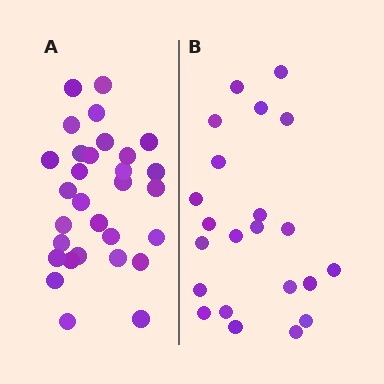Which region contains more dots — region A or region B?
Region A (the left region) has more dots.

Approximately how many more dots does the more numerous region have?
Region A has roughly 8 or so more dots than region B.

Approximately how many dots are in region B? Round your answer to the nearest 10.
About 20 dots. (The exact count is 22, which rounds to 20.)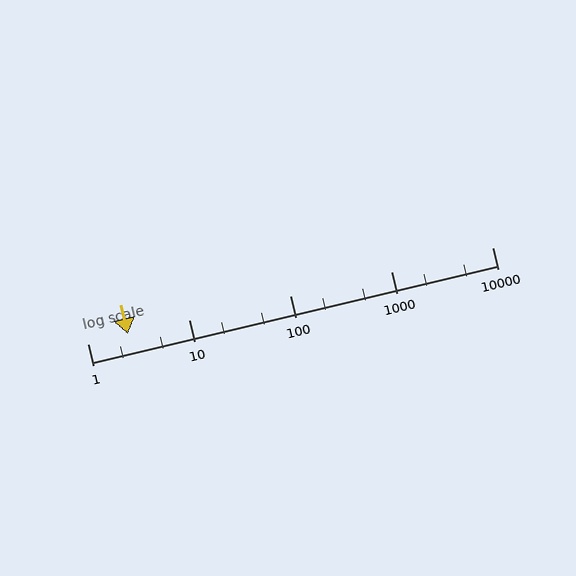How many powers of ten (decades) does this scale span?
The scale spans 4 decades, from 1 to 10000.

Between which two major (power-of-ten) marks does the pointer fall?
The pointer is between 1 and 10.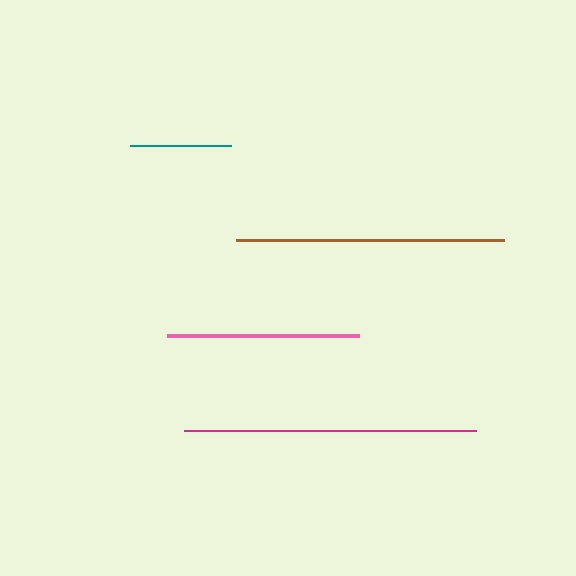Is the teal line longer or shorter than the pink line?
The pink line is longer than the teal line.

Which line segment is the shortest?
The teal line is the shortest at approximately 101 pixels.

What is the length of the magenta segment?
The magenta segment is approximately 292 pixels long.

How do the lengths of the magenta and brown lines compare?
The magenta and brown lines are approximately the same length.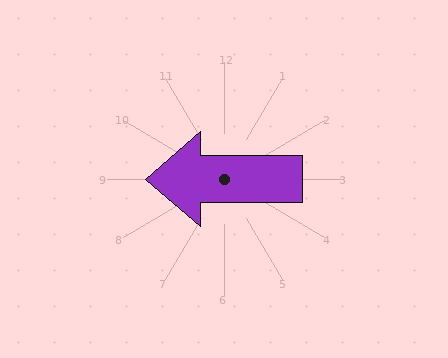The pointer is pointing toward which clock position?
Roughly 9 o'clock.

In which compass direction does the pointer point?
West.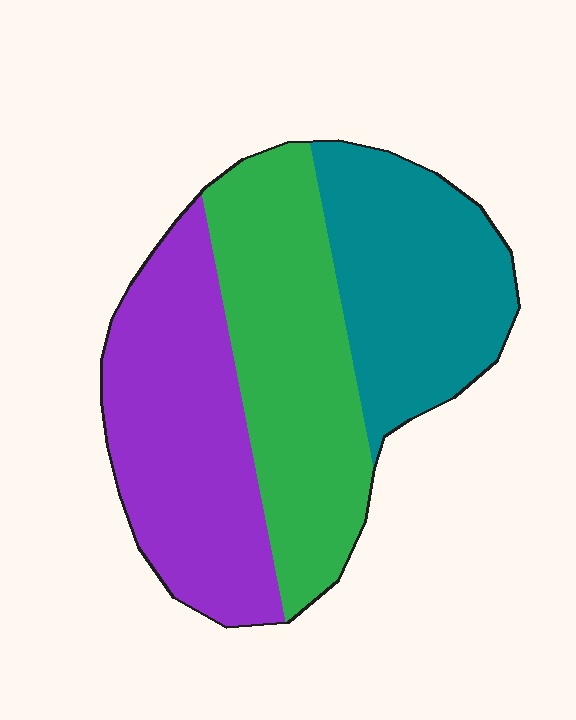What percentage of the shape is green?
Green covers around 35% of the shape.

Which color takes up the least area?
Teal, at roughly 30%.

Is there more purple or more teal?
Purple.